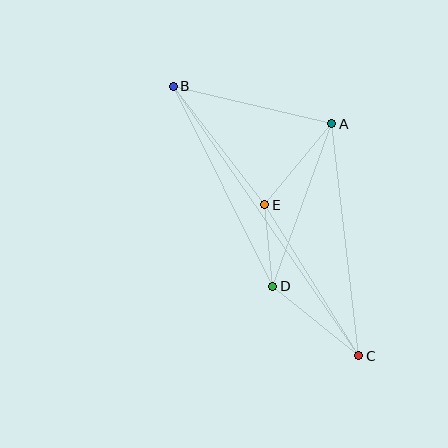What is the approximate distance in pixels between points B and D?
The distance between B and D is approximately 223 pixels.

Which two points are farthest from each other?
Points B and C are farthest from each other.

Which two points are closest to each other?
Points D and E are closest to each other.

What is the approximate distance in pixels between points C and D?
The distance between C and D is approximately 111 pixels.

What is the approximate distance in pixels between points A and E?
The distance between A and E is approximately 105 pixels.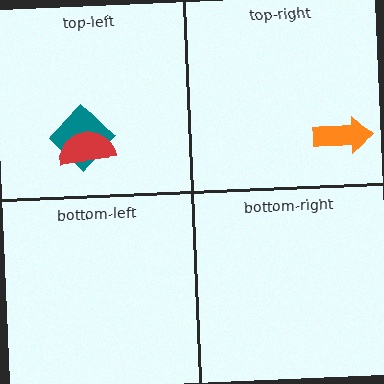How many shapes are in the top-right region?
1.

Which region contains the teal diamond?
The top-left region.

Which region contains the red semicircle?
The top-left region.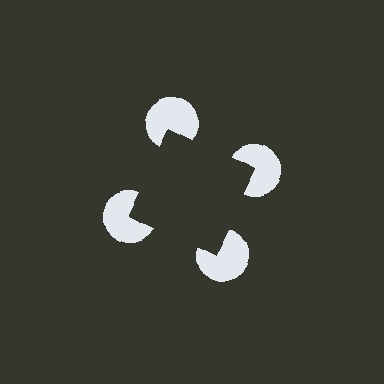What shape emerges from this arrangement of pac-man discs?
An illusory square — its edges are inferred from the aligned wedge cuts in the pac-man discs, not physically drawn.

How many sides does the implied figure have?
4 sides.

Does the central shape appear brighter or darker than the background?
It typically appears slightly darker than the background, even though no actual brightness change is drawn.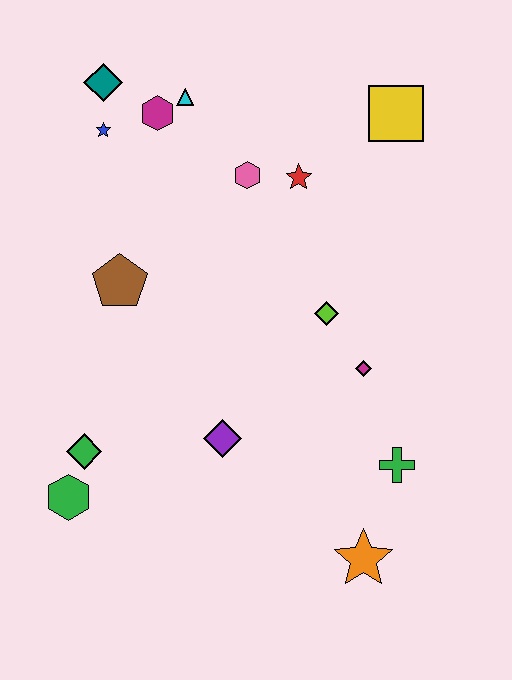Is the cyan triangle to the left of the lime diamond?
Yes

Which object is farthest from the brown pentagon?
The orange star is farthest from the brown pentagon.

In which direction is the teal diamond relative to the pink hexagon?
The teal diamond is to the left of the pink hexagon.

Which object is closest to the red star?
The pink hexagon is closest to the red star.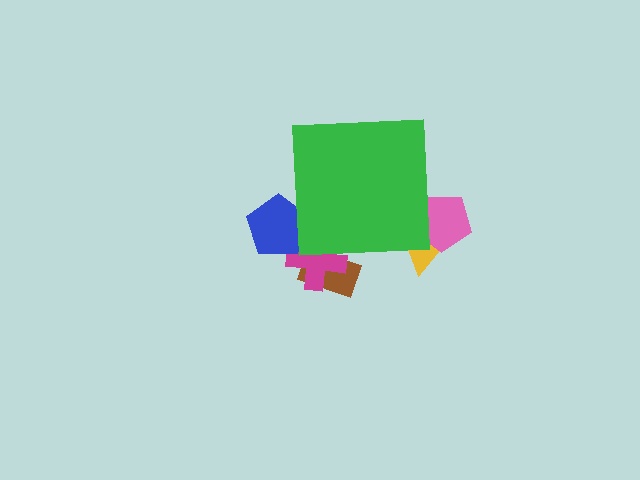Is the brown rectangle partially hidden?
Yes, the brown rectangle is partially hidden behind the green square.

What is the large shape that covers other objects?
A green square.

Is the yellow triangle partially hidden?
Yes, the yellow triangle is partially hidden behind the green square.